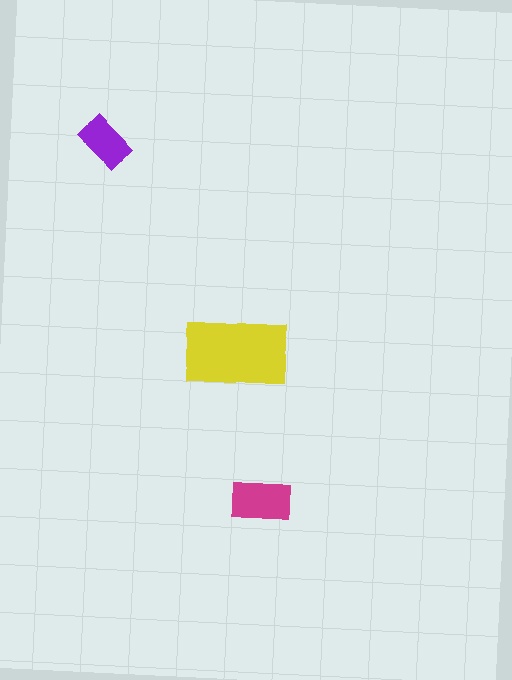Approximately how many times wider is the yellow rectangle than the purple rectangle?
About 2 times wider.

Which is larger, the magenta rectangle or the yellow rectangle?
The yellow one.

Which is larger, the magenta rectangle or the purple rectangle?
The magenta one.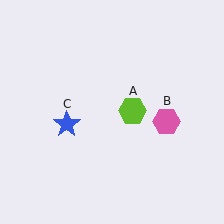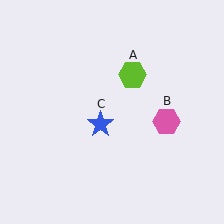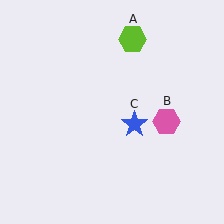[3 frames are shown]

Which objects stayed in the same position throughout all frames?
Pink hexagon (object B) remained stationary.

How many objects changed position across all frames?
2 objects changed position: lime hexagon (object A), blue star (object C).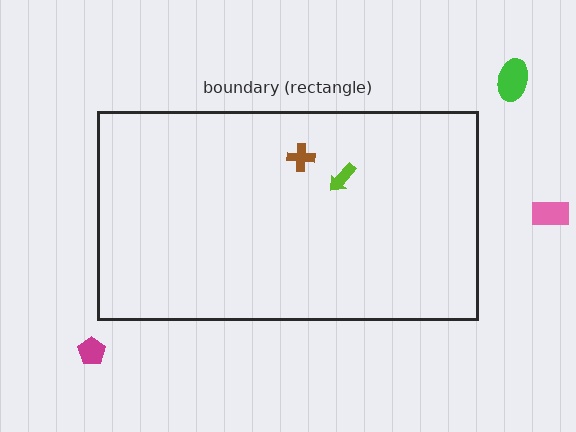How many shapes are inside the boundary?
2 inside, 4 outside.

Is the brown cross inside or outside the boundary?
Inside.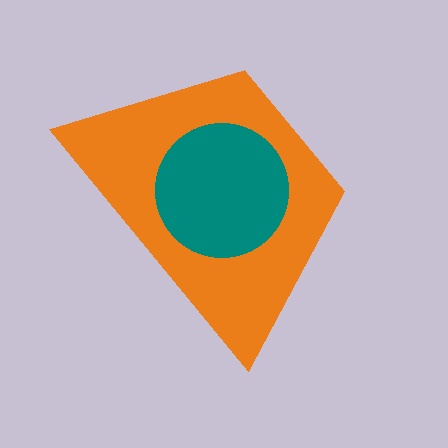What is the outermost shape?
The orange trapezoid.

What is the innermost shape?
The teal circle.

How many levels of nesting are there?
2.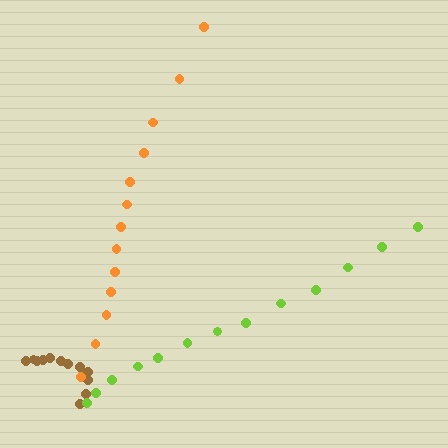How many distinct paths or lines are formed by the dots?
There are 3 distinct paths.